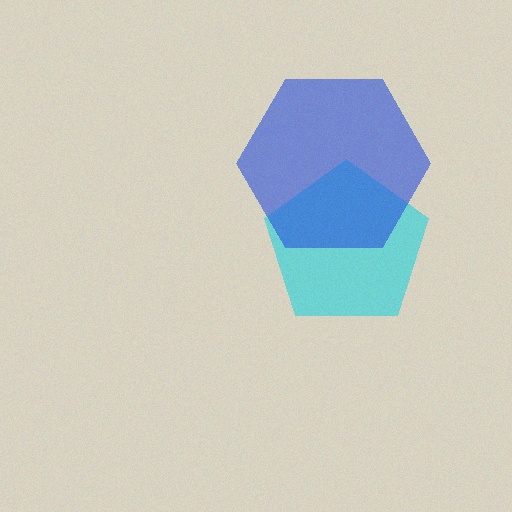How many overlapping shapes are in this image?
There are 2 overlapping shapes in the image.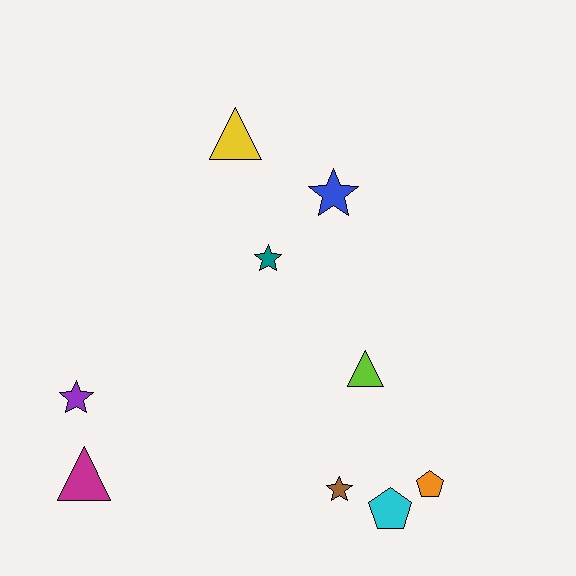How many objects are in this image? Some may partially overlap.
There are 9 objects.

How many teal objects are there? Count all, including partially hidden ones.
There is 1 teal object.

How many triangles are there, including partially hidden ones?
There are 3 triangles.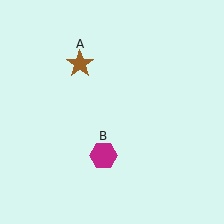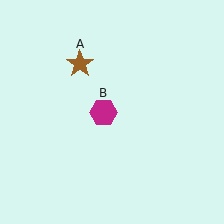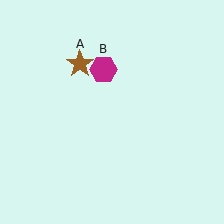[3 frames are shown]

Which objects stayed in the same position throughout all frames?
Brown star (object A) remained stationary.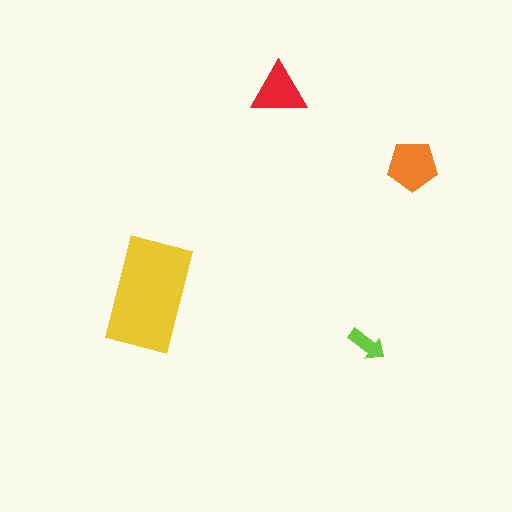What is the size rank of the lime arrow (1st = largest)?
4th.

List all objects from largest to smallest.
The yellow rectangle, the orange pentagon, the red triangle, the lime arrow.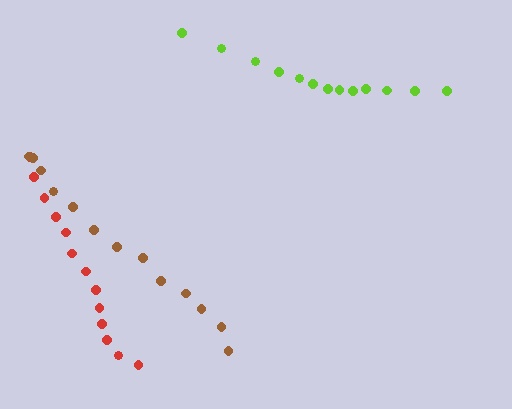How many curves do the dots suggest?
There are 3 distinct paths.